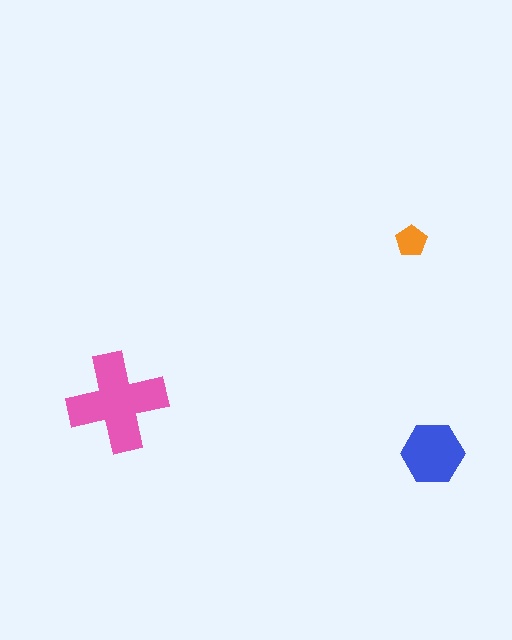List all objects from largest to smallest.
The pink cross, the blue hexagon, the orange pentagon.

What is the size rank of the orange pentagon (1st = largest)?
3rd.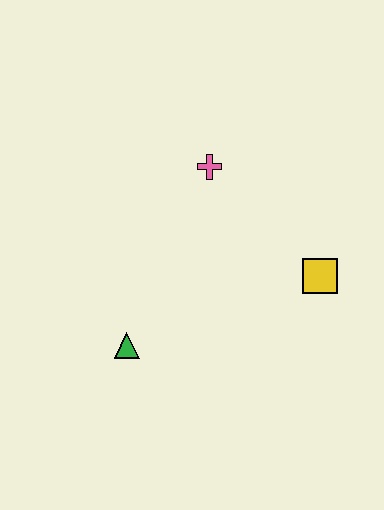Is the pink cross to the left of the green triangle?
No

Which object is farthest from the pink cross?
The green triangle is farthest from the pink cross.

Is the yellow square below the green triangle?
No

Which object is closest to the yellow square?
The pink cross is closest to the yellow square.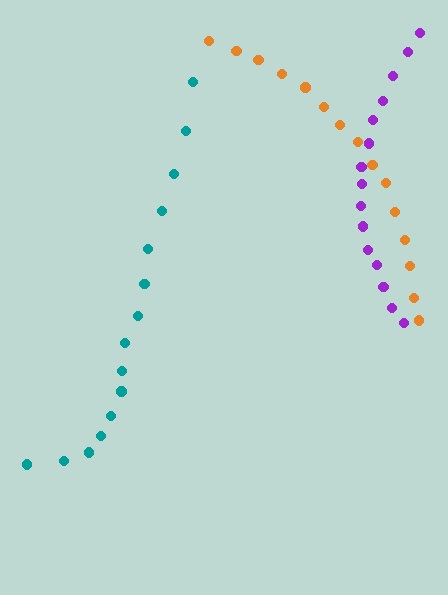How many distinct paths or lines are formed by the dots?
There are 3 distinct paths.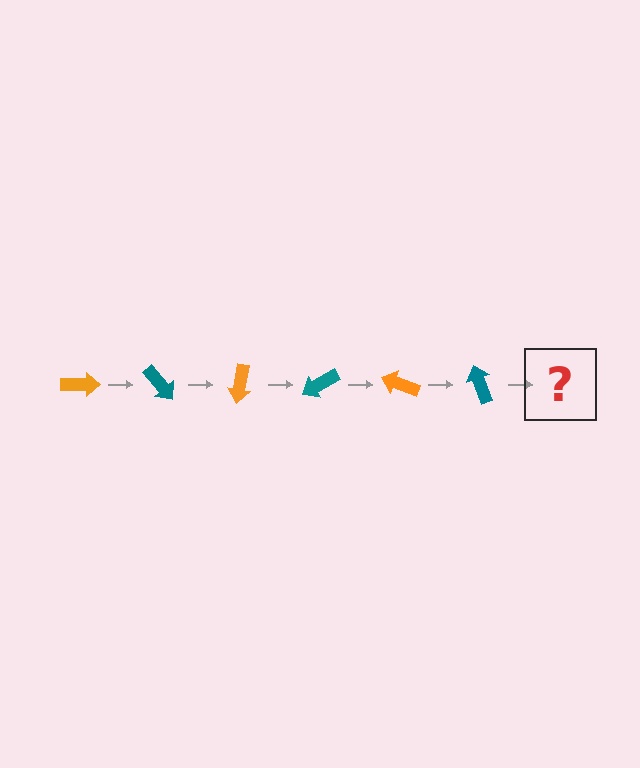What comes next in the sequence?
The next element should be an orange arrow, rotated 300 degrees from the start.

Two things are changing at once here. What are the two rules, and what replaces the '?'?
The two rules are that it rotates 50 degrees each step and the color cycles through orange and teal. The '?' should be an orange arrow, rotated 300 degrees from the start.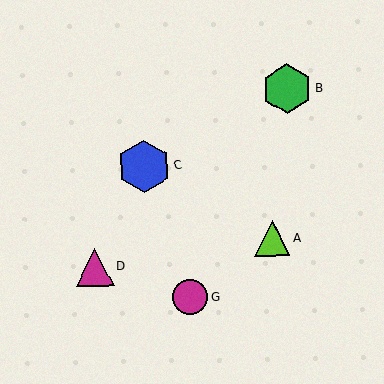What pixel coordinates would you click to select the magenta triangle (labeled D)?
Click at (95, 267) to select the magenta triangle D.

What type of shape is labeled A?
Shape A is a lime triangle.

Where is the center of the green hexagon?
The center of the green hexagon is at (287, 89).